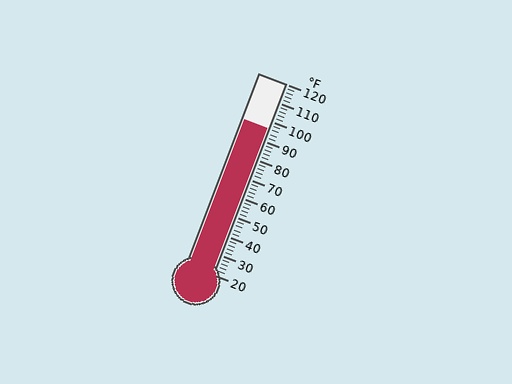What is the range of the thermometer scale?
The thermometer scale ranges from 20°F to 120°F.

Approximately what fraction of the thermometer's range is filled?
The thermometer is filled to approximately 75% of its range.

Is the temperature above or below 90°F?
The temperature is above 90°F.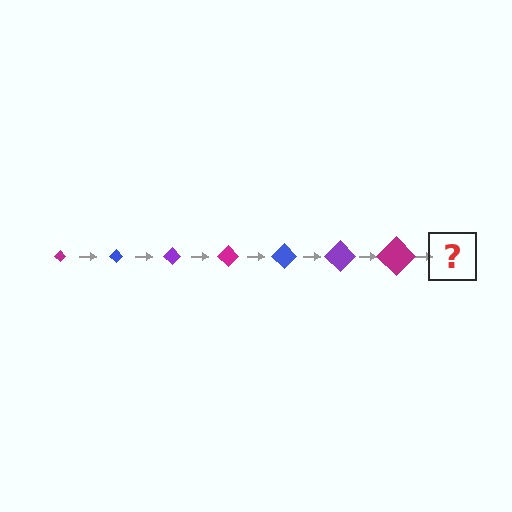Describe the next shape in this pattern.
It should be a blue diamond, larger than the previous one.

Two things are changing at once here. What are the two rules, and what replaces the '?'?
The two rules are that the diamond grows larger each step and the color cycles through magenta, blue, and purple. The '?' should be a blue diamond, larger than the previous one.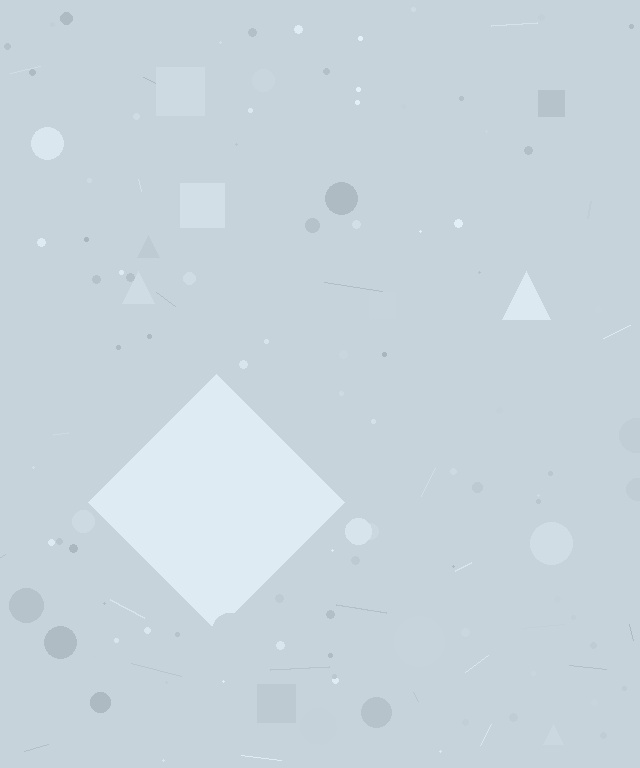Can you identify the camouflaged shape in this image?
The camouflaged shape is a diamond.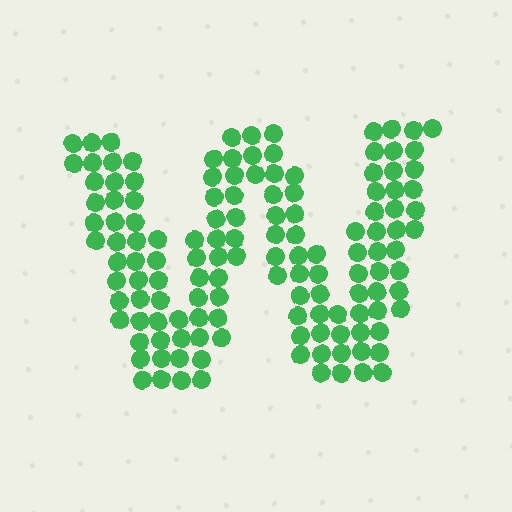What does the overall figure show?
The overall figure shows the letter W.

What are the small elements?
The small elements are circles.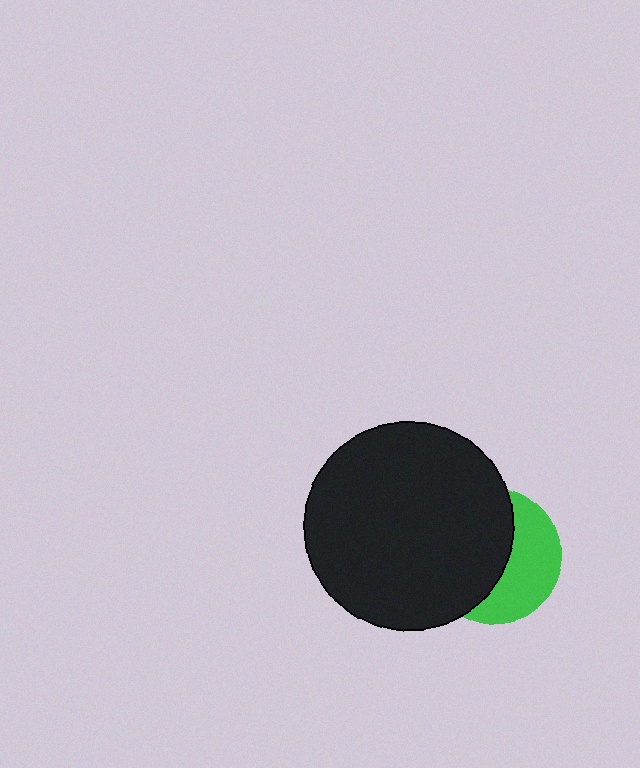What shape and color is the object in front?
The object in front is a black circle.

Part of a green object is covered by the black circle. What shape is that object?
It is a circle.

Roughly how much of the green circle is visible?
A small part of it is visible (roughly 43%).